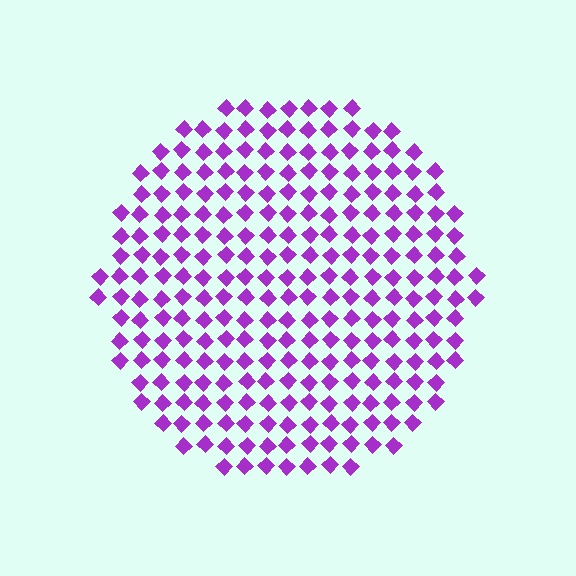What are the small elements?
The small elements are diamonds.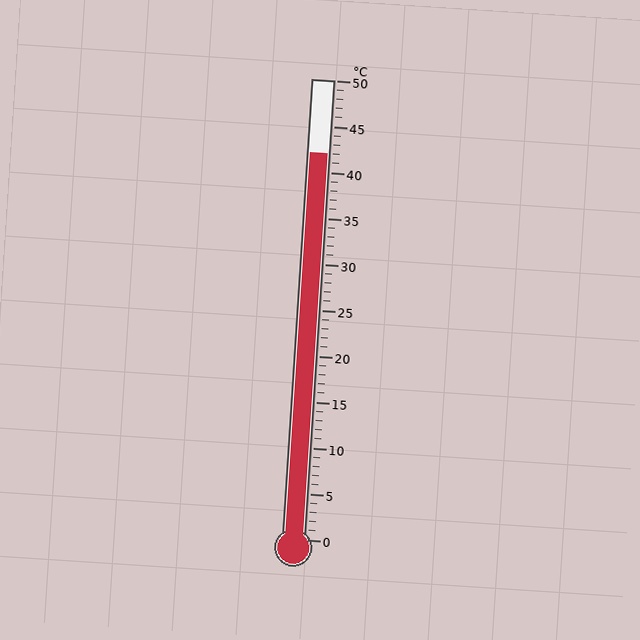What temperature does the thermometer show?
The thermometer shows approximately 42°C.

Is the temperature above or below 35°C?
The temperature is above 35°C.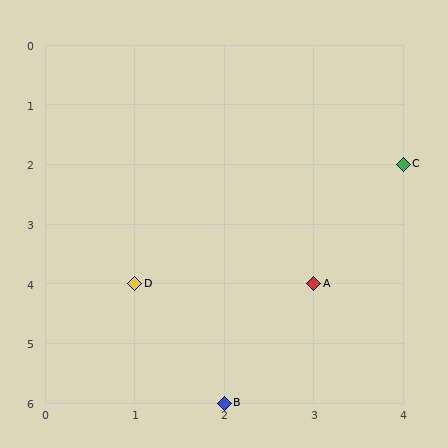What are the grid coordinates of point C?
Point C is at grid coordinates (4, 2).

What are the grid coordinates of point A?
Point A is at grid coordinates (3, 4).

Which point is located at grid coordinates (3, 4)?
Point A is at (3, 4).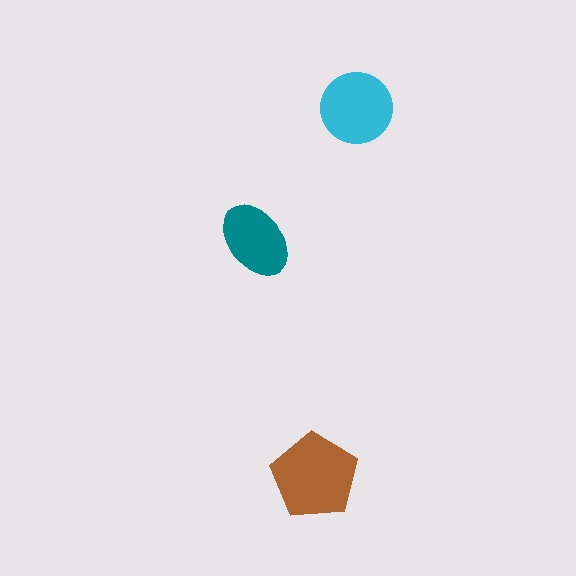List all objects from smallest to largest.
The teal ellipse, the cyan circle, the brown pentagon.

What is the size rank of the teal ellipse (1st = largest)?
3rd.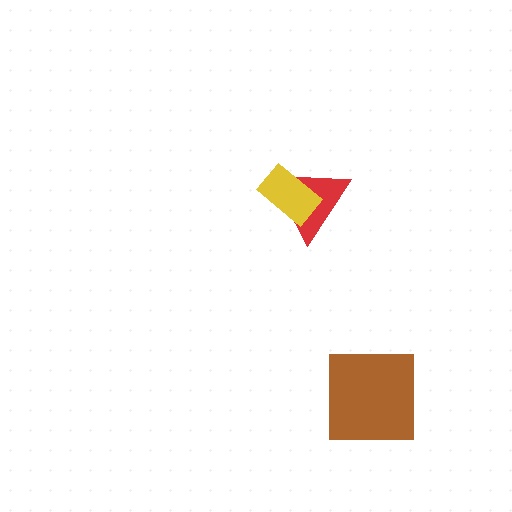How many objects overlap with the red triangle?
1 object overlaps with the red triangle.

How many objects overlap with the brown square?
0 objects overlap with the brown square.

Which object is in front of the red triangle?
The yellow rectangle is in front of the red triangle.